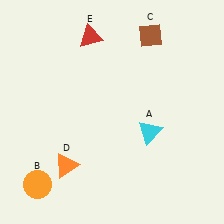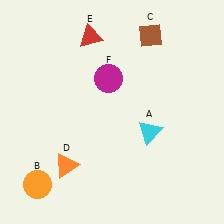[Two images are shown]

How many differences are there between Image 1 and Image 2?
There is 1 difference between the two images.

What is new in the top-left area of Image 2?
A magenta circle (F) was added in the top-left area of Image 2.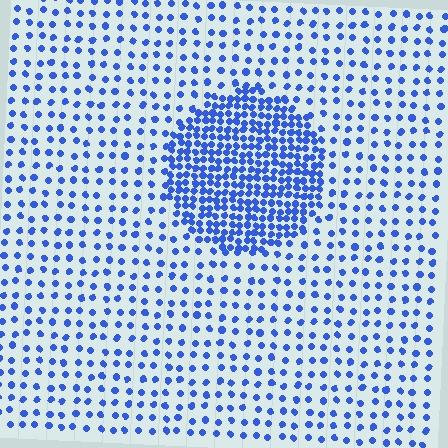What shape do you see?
I see a circle.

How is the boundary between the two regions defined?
The boundary is defined by a change in element density (approximately 2.7x ratio). All elements are the same color, size, and shape.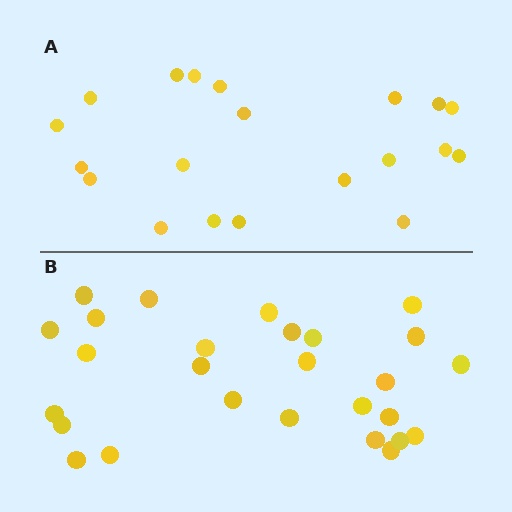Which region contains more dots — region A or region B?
Region B (the bottom region) has more dots.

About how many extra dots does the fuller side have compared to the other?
Region B has roughly 8 or so more dots than region A.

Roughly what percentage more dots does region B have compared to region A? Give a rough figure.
About 35% more.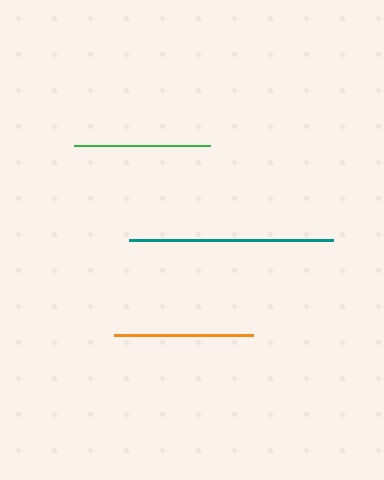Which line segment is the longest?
The teal line is the longest at approximately 204 pixels.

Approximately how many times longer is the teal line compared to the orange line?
The teal line is approximately 1.5 times the length of the orange line.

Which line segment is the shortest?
The green line is the shortest at approximately 136 pixels.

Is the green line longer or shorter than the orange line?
The orange line is longer than the green line.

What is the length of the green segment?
The green segment is approximately 136 pixels long.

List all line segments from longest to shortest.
From longest to shortest: teal, orange, green.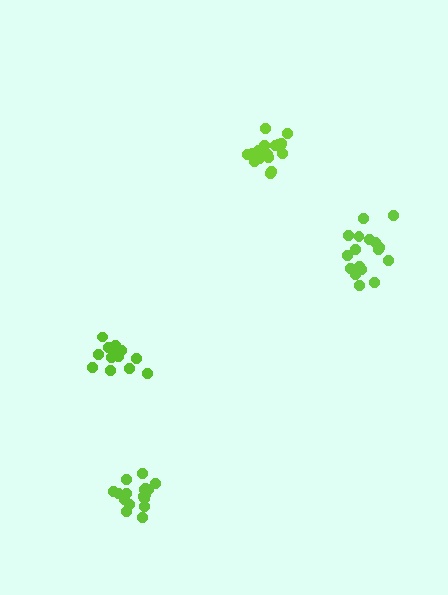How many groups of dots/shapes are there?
There are 4 groups.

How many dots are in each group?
Group 1: 18 dots, Group 2: 17 dots, Group 3: 19 dots, Group 4: 15 dots (69 total).